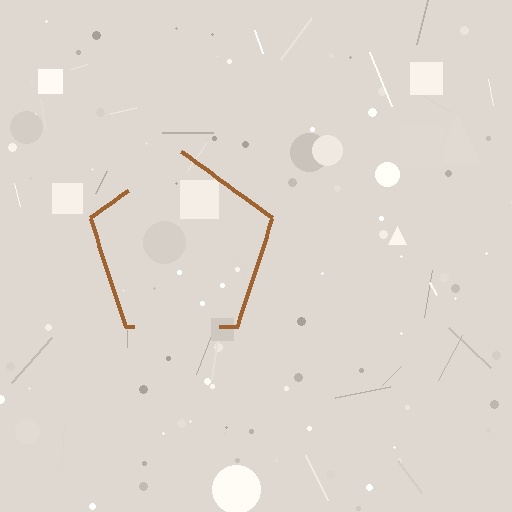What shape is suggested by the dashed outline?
The dashed outline suggests a pentagon.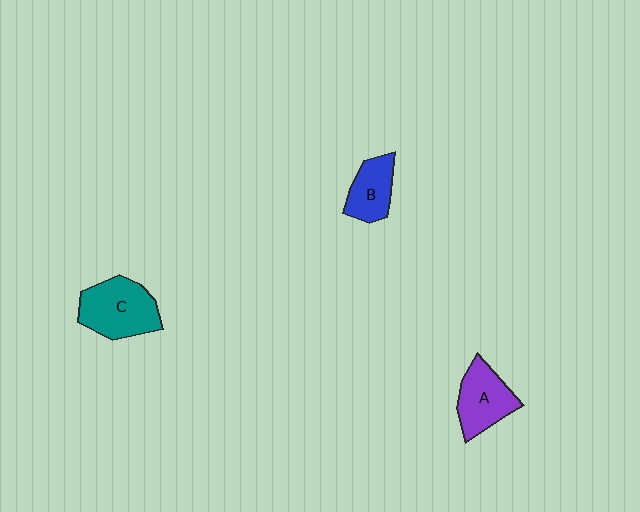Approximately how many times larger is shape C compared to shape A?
Approximately 1.3 times.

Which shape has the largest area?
Shape C (teal).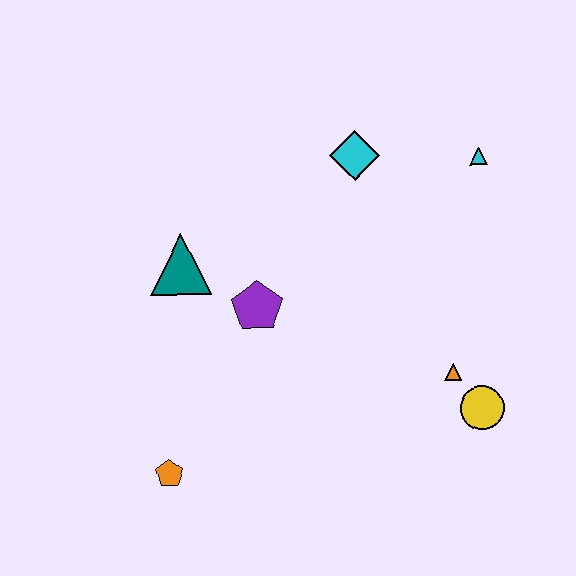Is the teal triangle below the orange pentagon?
No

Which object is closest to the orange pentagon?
The purple pentagon is closest to the orange pentagon.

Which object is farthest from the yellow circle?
The teal triangle is farthest from the yellow circle.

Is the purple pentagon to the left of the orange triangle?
Yes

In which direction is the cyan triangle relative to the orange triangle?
The cyan triangle is above the orange triangle.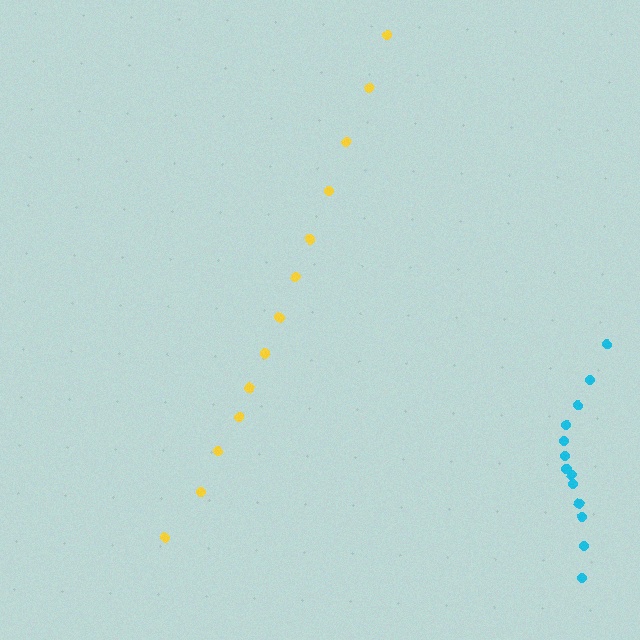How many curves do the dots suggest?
There are 2 distinct paths.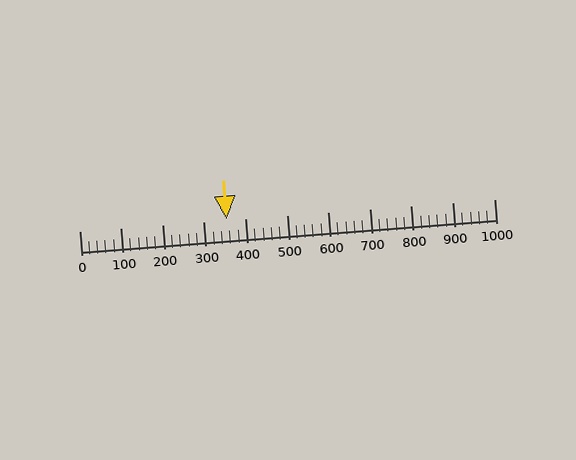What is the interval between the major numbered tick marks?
The major tick marks are spaced 100 units apart.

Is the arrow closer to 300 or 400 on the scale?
The arrow is closer to 400.